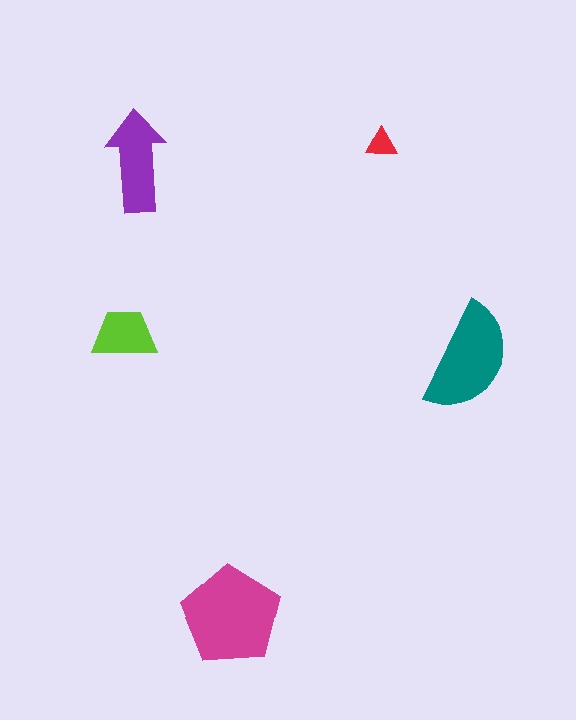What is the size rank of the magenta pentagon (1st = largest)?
1st.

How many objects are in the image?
There are 5 objects in the image.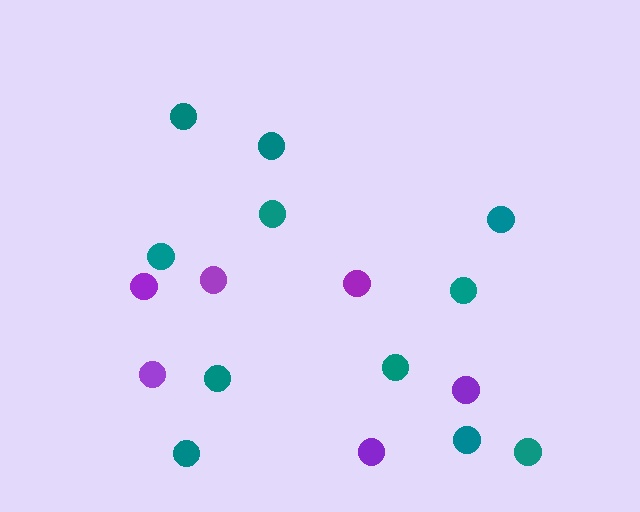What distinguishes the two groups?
There are 2 groups: one group of teal circles (11) and one group of purple circles (6).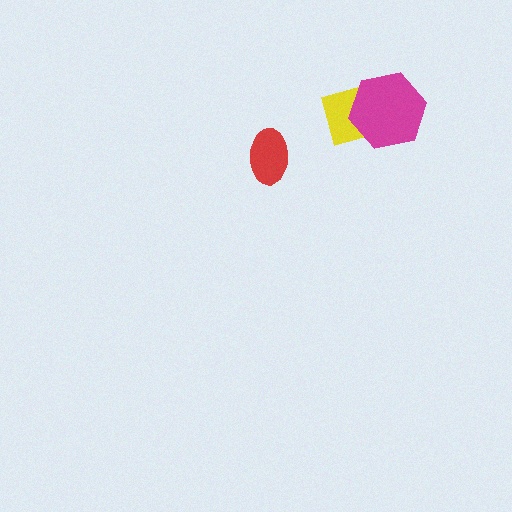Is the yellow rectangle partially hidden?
Yes, it is partially covered by another shape.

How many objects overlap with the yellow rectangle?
1 object overlaps with the yellow rectangle.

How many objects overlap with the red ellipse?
0 objects overlap with the red ellipse.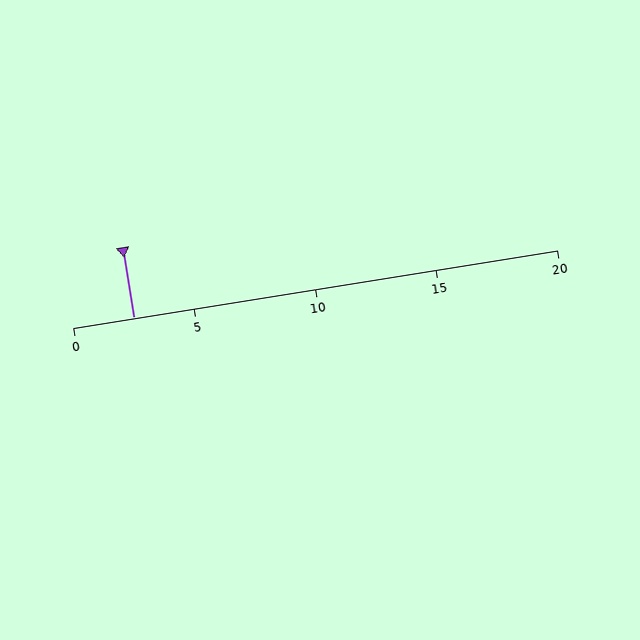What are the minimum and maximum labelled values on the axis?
The axis runs from 0 to 20.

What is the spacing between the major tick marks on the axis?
The major ticks are spaced 5 apart.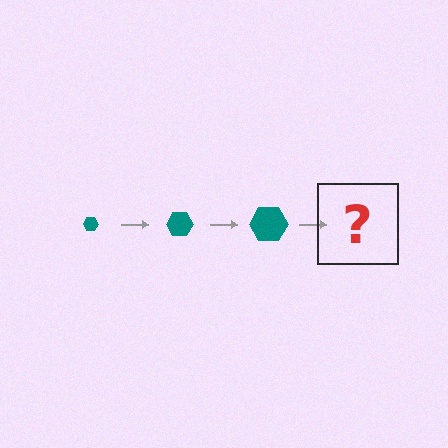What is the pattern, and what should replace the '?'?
The pattern is that the hexagon gets progressively larger each step. The '?' should be a teal hexagon, larger than the previous one.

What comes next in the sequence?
The next element should be a teal hexagon, larger than the previous one.